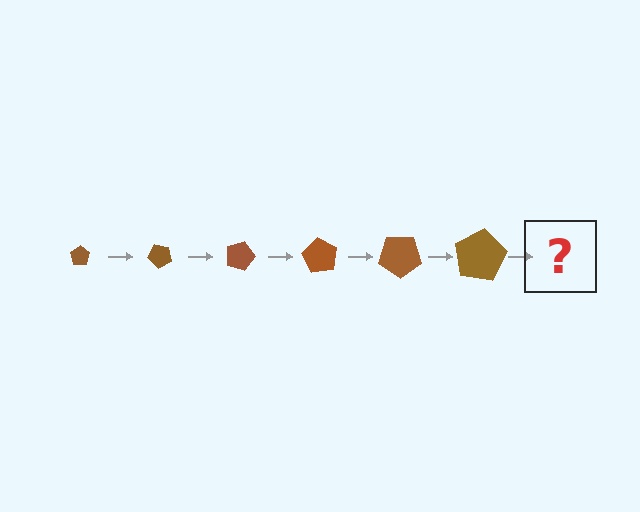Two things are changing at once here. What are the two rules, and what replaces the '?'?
The two rules are that the pentagon grows larger each step and it rotates 45 degrees each step. The '?' should be a pentagon, larger than the previous one and rotated 270 degrees from the start.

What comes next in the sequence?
The next element should be a pentagon, larger than the previous one and rotated 270 degrees from the start.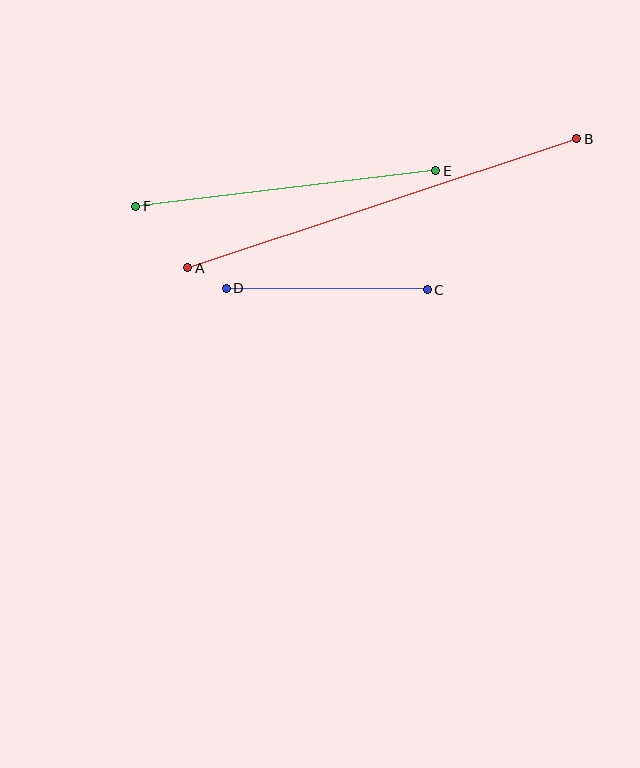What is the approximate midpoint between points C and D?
The midpoint is at approximately (327, 289) pixels.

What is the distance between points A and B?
The distance is approximately 410 pixels.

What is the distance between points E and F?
The distance is approximately 302 pixels.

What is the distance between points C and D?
The distance is approximately 201 pixels.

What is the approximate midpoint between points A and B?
The midpoint is at approximately (382, 203) pixels.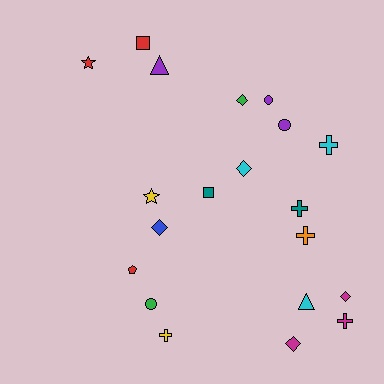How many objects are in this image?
There are 20 objects.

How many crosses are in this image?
There are 5 crosses.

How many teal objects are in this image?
There are 2 teal objects.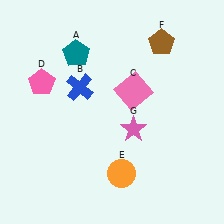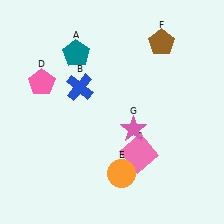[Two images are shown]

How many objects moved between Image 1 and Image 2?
1 object moved between the two images.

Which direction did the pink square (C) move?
The pink square (C) moved down.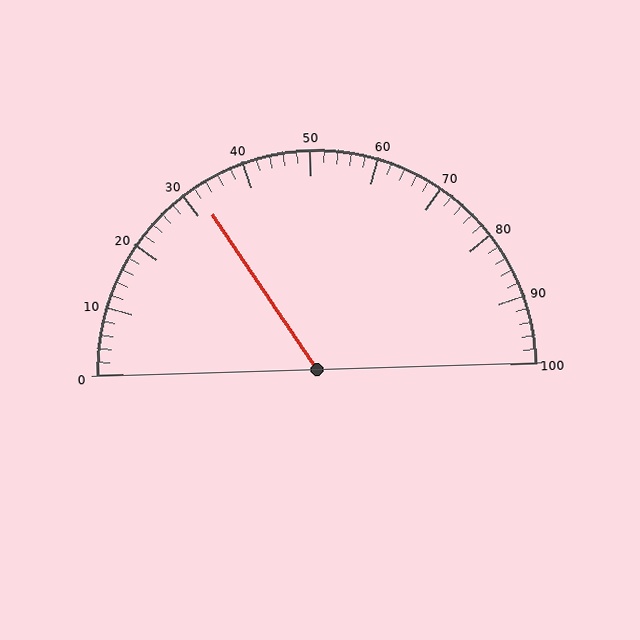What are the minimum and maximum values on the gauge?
The gauge ranges from 0 to 100.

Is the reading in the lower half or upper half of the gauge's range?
The reading is in the lower half of the range (0 to 100).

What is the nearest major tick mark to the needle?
The nearest major tick mark is 30.